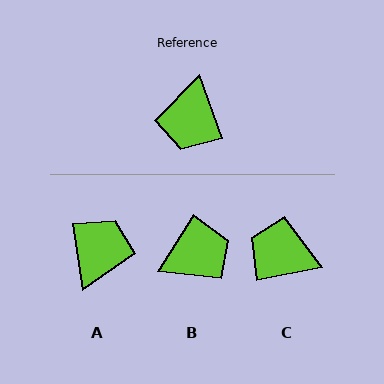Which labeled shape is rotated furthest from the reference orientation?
A, about 169 degrees away.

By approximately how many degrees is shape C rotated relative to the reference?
Approximately 99 degrees clockwise.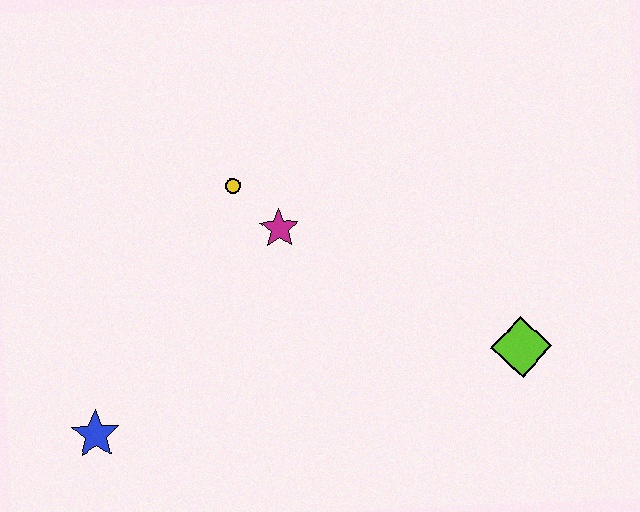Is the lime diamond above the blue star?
Yes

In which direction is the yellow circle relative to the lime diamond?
The yellow circle is to the left of the lime diamond.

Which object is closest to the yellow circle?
The magenta star is closest to the yellow circle.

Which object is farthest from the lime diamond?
The blue star is farthest from the lime diamond.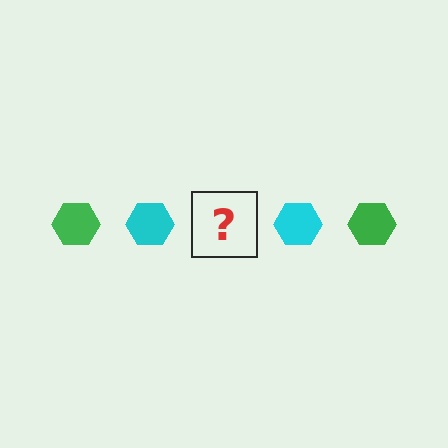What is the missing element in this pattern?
The missing element is a green hexagon.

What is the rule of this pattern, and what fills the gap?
The rule is that the pattern cycles through green, cyan hexagons. The gap should be filled with a green hexagon.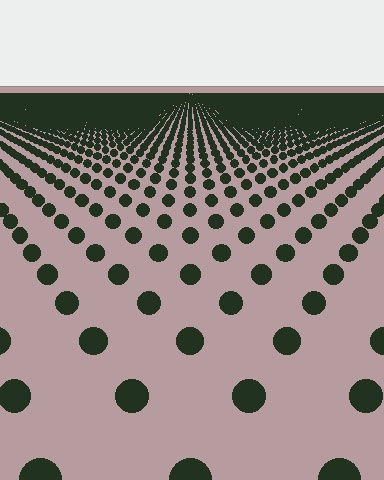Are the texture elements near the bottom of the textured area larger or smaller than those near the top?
Larger. Near the bottom, elements are closer to the viewer and appear at a bigger on-screen size.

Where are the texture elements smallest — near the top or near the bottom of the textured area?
Near the top.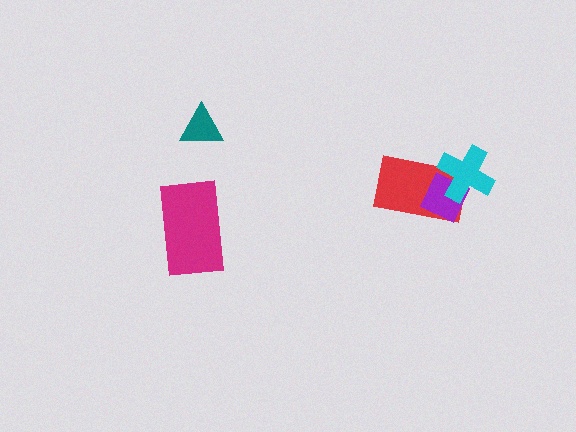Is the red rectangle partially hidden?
Yes, it is partially covered by another shape.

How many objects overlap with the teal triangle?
0 objects overlap with the teal triangle.